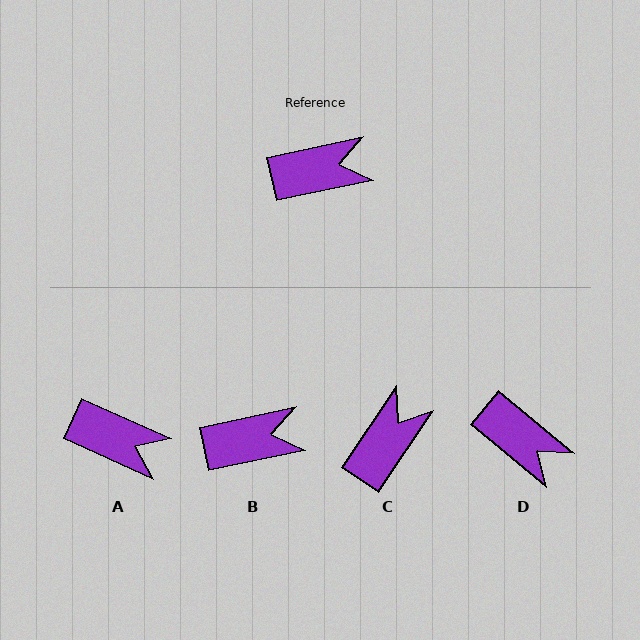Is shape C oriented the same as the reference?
No, it is off by about 44 degrees.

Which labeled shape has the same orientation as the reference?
B.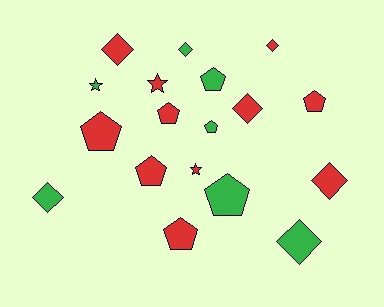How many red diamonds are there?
There are 4 red diamonds.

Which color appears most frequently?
Red, with 11 objects.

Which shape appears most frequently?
Pentagon, with 8 objects.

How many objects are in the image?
There are 18 objects.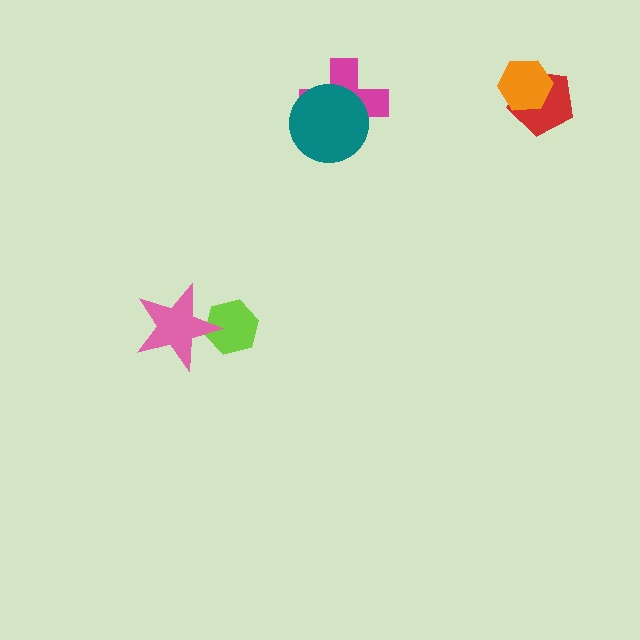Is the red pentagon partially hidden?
Yes, it is partially covered by another shape.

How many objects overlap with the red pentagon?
1 object overlaps with the red pentagon.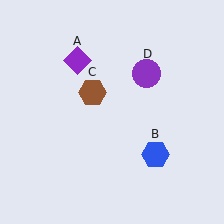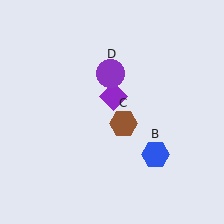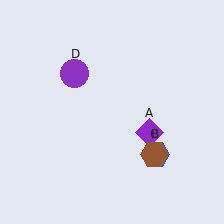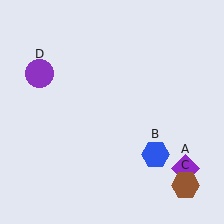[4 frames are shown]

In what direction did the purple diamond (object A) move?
The purple diamond (object A) moved down and to the right.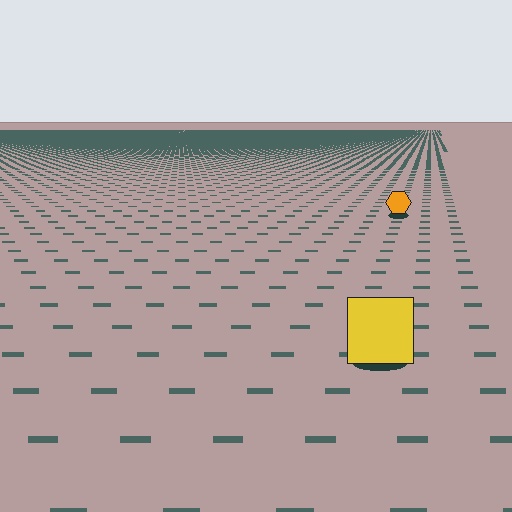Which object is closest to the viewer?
The yellow square is closest. The texture marks near it are larger and more spread out.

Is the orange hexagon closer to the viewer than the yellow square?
No. The yellow square is closer — you can tell from the texture gradient: the ground texture is coarser near it.